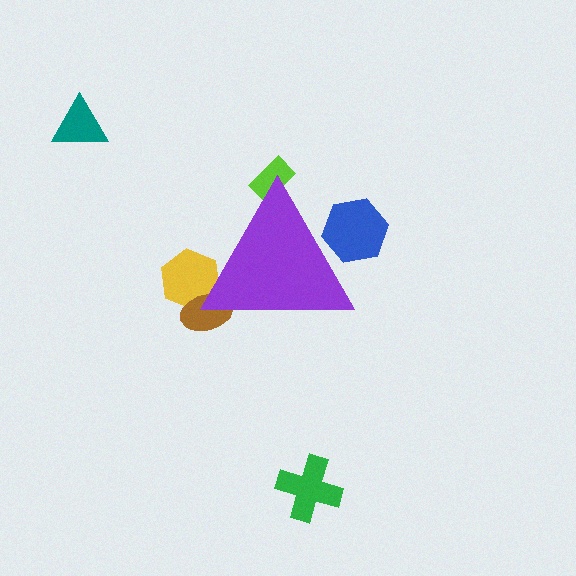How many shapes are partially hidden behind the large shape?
4 shapes are partially hidden.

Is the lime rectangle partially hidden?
Yes, the lime rectangle is partially hidden behind the purple triangle.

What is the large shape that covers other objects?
A purple triangle.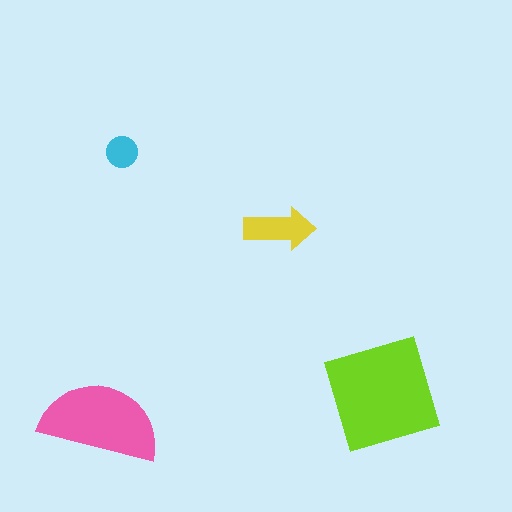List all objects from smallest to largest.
The cyan circle, the yellow arrow, the pink semicircle, the lime square.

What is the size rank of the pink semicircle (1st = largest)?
2nd.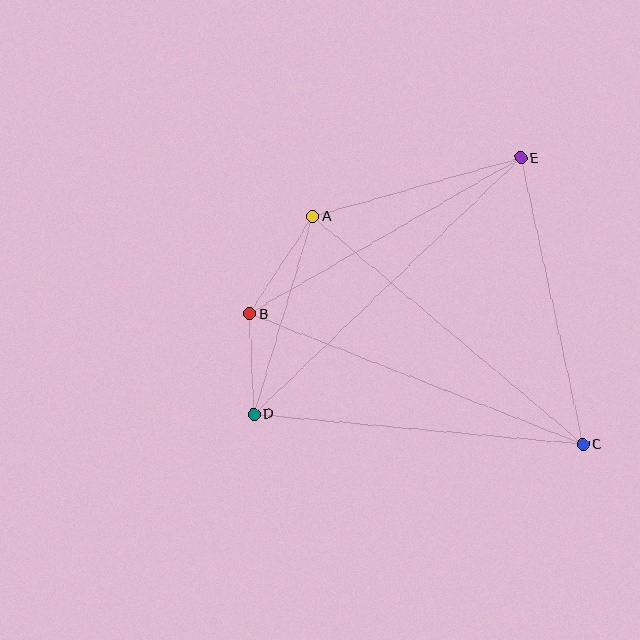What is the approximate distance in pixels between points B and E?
The distance between B and E is approximately 313 pixels.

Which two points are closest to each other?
Points B and D are closest to each other.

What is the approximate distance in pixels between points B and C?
The distance between B and C is approximately 358 pixels.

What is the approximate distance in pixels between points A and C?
The distance between A and C is approximately 353 pixels.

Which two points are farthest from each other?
Points D and E are farthest from each other.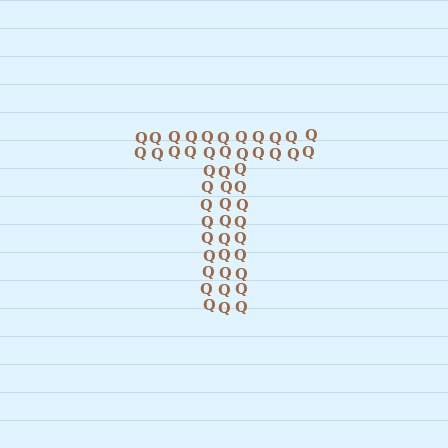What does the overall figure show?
The overall figure shows the letter T.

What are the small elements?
The small elements are letter Q's.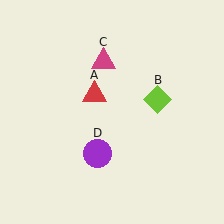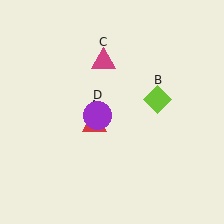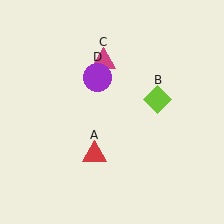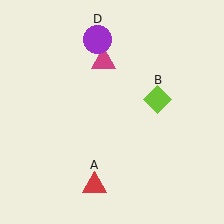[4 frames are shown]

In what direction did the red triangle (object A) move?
The red triangle (object A) moved down.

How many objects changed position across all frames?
2 objects changed position: red triangle (object A), purple circle (object D).